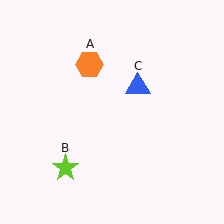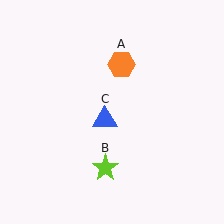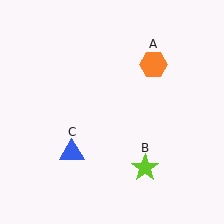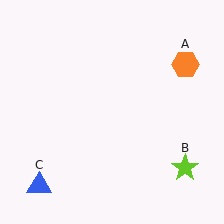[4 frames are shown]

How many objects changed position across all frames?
3 objects changed position: orange hexagon (object A), lime star (object B), blue triangle (object C).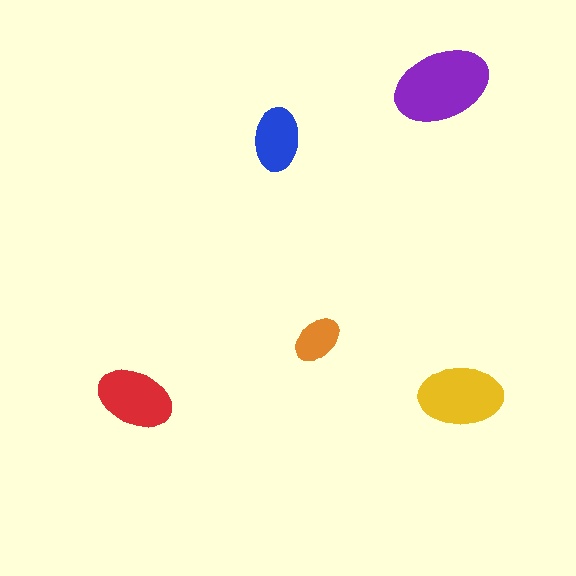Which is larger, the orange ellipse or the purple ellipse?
The purple one.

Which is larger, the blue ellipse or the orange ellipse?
The blue one.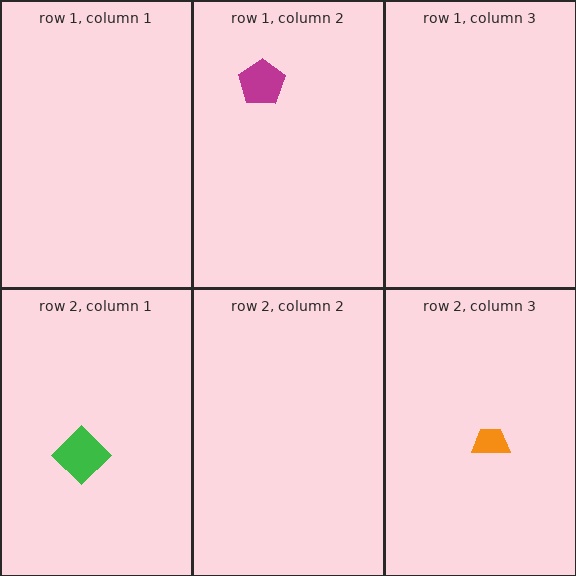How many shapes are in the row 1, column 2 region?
1.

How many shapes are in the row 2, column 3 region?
1.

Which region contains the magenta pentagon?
The row 1, column 2 region.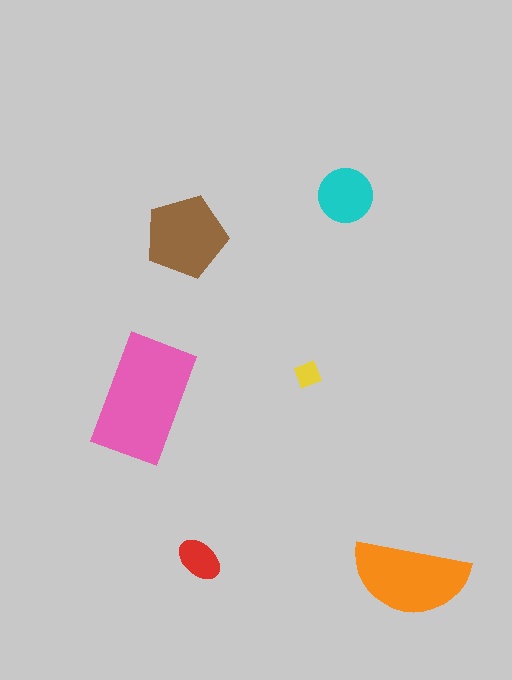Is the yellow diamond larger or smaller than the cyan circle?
Smaller.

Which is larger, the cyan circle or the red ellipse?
The cyan circle.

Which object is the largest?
The pink rectangle.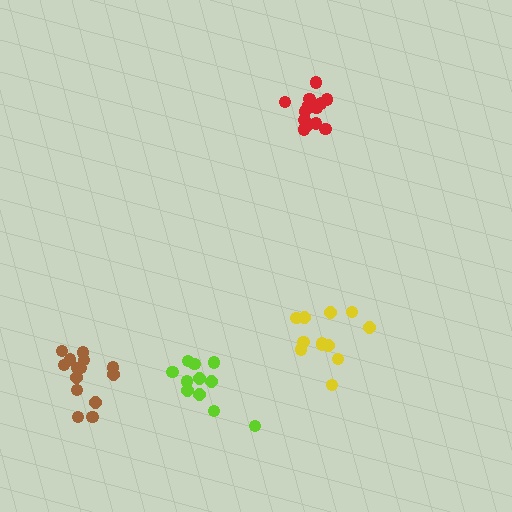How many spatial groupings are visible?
There are 4 spatial groupings.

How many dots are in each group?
Group 1: 12 dots, Group 2: 14 dots, Group 3: 11 dots, Group 4: 14 dots (51 total).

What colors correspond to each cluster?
The clusters are colored: yellow, brown, lime, red.